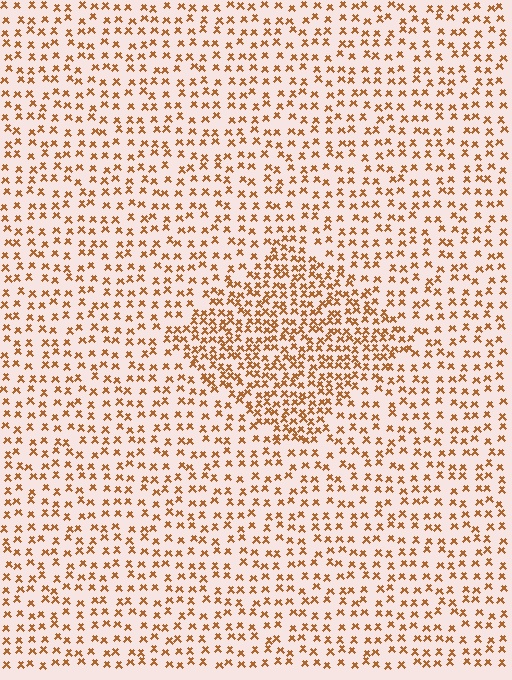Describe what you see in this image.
The image contains small brown elements arranged at two different densities. A diamond-shaped region is visible where the elements are more densely packed than the surrounding area.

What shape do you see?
I see a diamond.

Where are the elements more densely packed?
The elements are more densely packed inside the diamond boundary.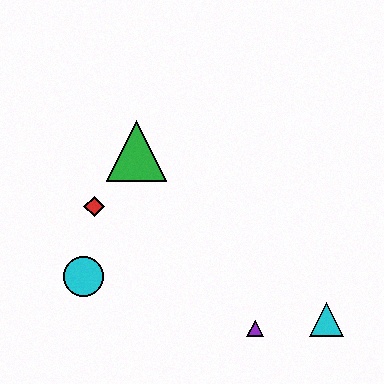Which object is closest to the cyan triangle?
The purple triangle is closest to the cyan triangle.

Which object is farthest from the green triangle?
The cyan triangle is farthest from the green triangle.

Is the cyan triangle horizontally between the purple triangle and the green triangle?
No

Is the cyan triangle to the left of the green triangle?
No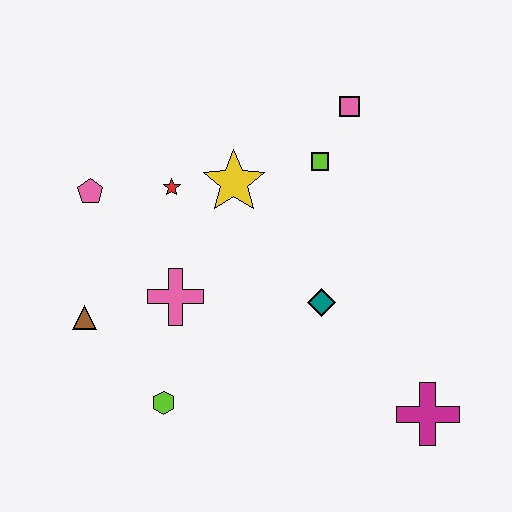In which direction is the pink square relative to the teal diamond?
The pink square is above the teal diamond.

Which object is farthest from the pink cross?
The magenta cross is farthest from the pink cross.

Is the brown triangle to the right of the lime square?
No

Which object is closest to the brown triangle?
The pink cross is closest to the brown triangle.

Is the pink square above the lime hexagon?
Yes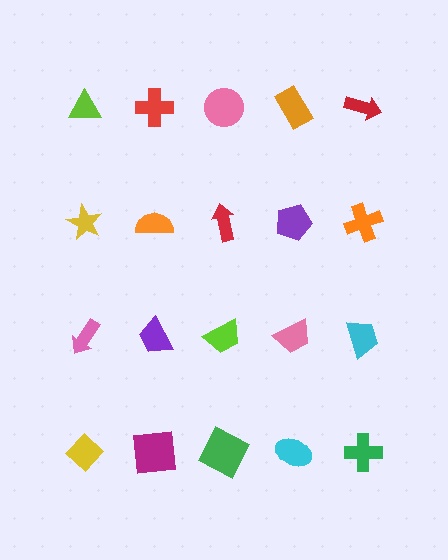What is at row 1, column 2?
A red cross.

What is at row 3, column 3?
A lime trapezoid.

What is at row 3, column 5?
A cyan trapezoid.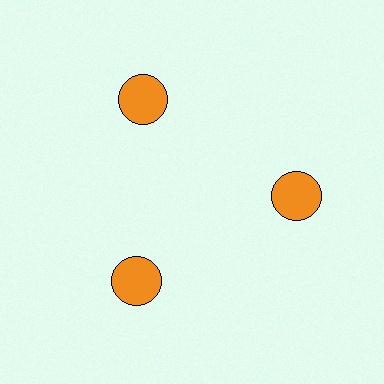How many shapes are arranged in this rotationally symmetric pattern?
There are 3 shapes, arranged in 3 groups of 1.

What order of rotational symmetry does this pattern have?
This pattern has 3-fold rotational symmetry.